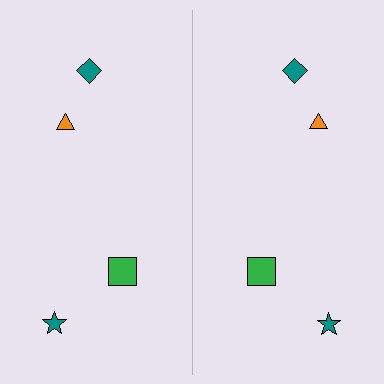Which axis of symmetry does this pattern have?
The pattern has a vertical axis of symmetry running through the center of the image.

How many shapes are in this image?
There are 8 shapes in this image.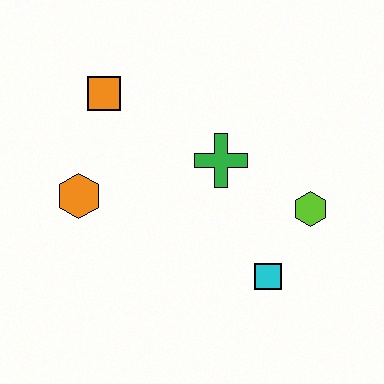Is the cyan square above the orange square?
No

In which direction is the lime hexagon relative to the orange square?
The lime hexagon is to the right of the orange square.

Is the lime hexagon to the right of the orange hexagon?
Yes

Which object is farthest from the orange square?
The cyan square is farthest from the orange square.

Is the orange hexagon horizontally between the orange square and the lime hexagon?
No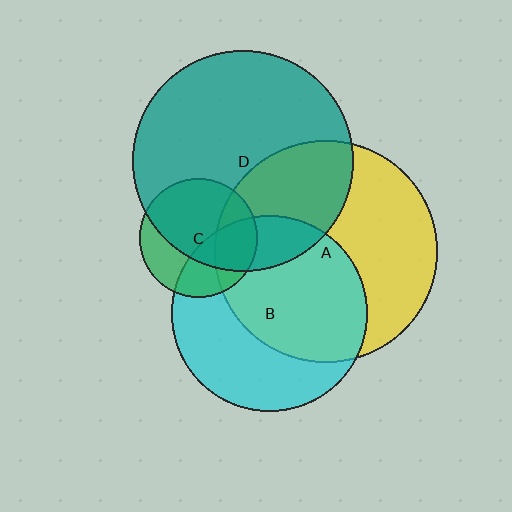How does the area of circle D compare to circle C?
Approximately 3.5 times.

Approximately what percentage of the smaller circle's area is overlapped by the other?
Approximately 35%.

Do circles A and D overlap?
Yes.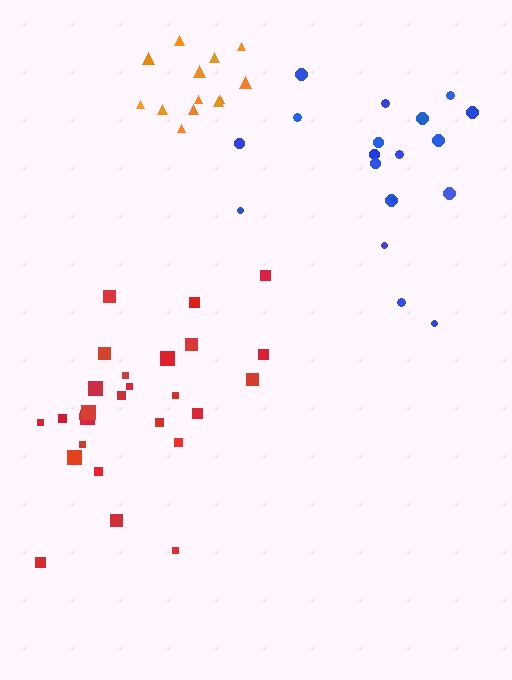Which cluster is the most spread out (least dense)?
Blue.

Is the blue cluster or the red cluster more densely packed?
Red.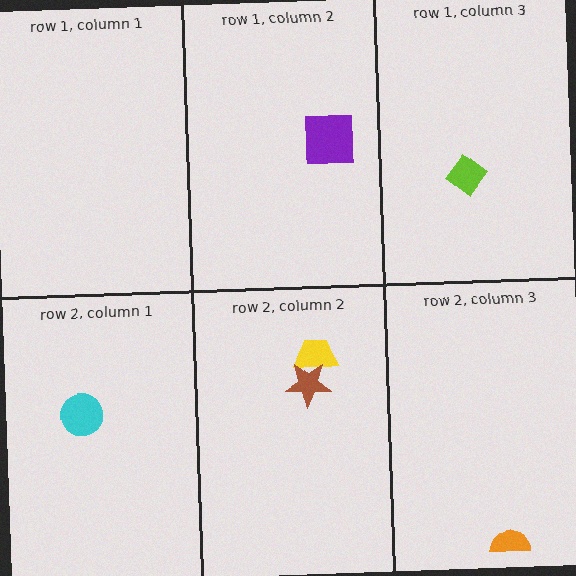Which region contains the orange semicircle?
The row 2, column 3 region.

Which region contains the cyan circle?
The row 2, column 1 region.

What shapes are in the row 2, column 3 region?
The orange semicircle.